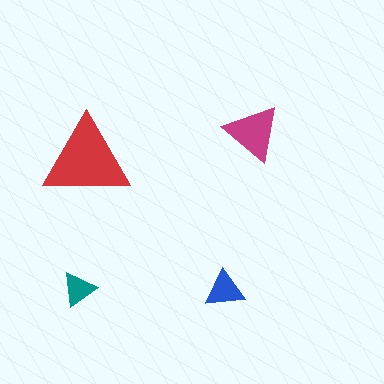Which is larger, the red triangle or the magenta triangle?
The red one.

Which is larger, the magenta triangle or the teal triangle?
The magenta one.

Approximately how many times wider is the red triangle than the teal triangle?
About 2.5 times wider.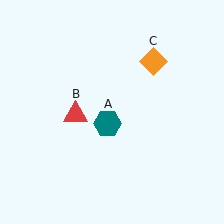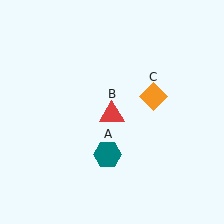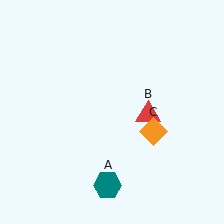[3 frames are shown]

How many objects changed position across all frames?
3 objects changed position: teal hexagon (object A), red triangle (object B), orange diamond (object C).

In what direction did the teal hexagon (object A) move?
The teal hexagon (object A) moved down.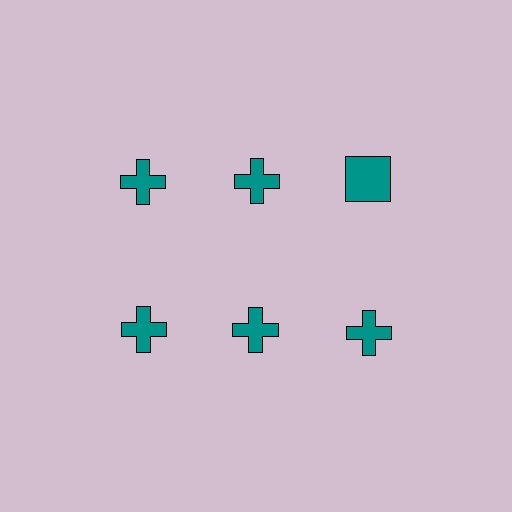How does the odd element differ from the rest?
It has a different shape: square instead of cross.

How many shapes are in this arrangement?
There are 6 shapes arranged in a grid pattern.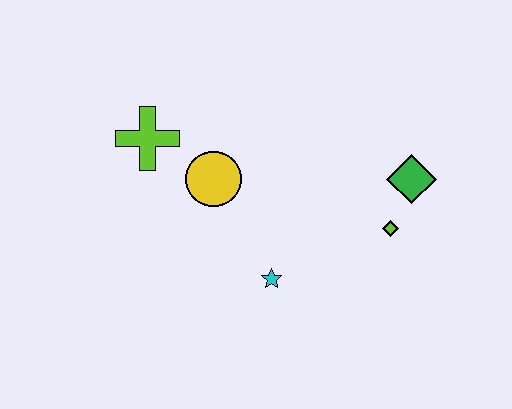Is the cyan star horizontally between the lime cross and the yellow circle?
No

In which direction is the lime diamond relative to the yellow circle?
The lime diamond is to the right of the yellow circle.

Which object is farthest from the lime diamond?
The lime cross is farthest from the lime diamond.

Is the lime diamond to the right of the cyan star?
Yes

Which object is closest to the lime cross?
The yellow circle is closest to the lime cross.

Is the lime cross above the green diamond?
Yes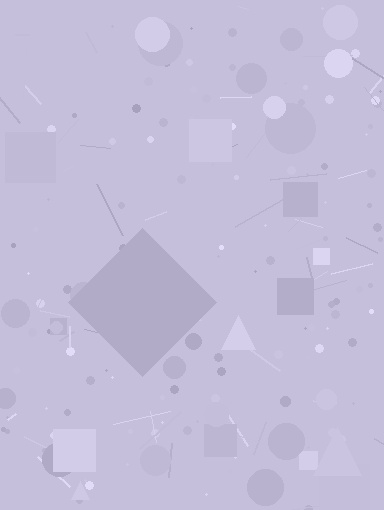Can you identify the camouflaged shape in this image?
The camouflaged shape is a diamond.